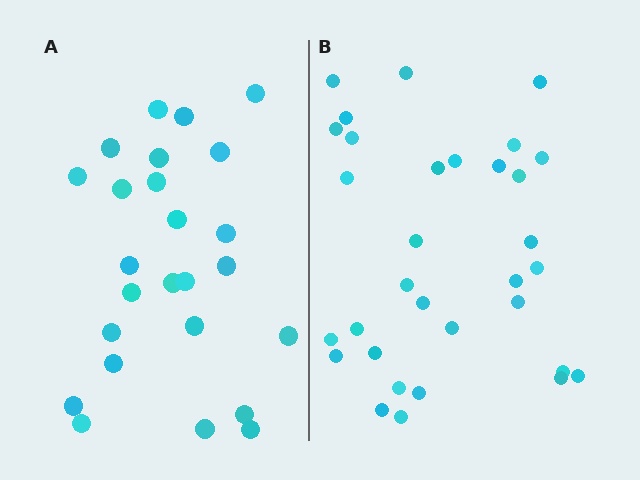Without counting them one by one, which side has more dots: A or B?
Region B (the right region) has more dots.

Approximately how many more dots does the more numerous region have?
Region B has roughly 8 or so more dots than region A.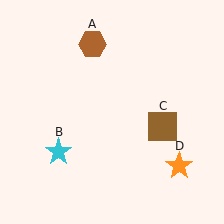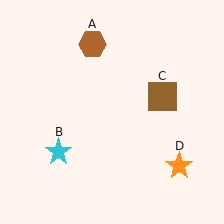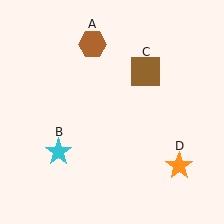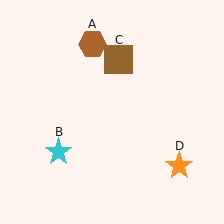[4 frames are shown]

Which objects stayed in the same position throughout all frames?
Brown hexagon (object A) and cyan star (object B) and orange star (object D) remained stationary.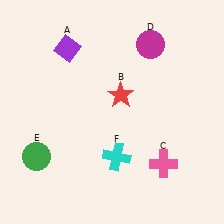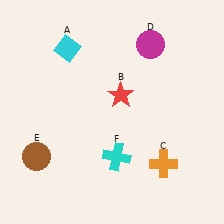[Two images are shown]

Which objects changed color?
A changed from purple to cyan. C changed from pink to orange. E changed from green to brown.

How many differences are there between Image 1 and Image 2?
There are 3 differences between the two images.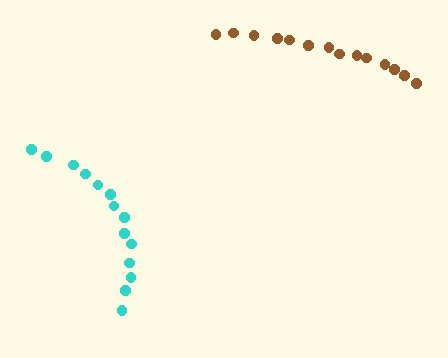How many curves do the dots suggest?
There are 2 distinct paths.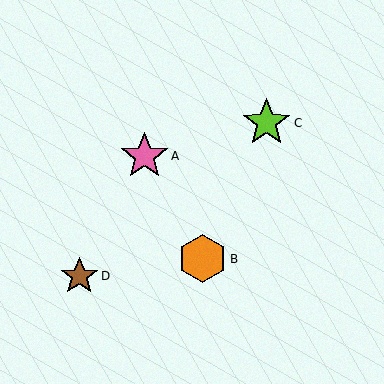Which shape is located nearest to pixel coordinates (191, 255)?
The orange hexagon (labeled B) at (202, 259) is nearest to that location.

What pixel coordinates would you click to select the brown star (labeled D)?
Click at (79, 276) to select the brown star D.